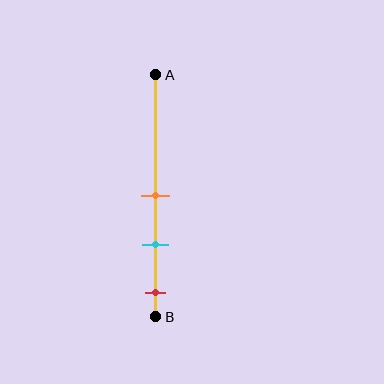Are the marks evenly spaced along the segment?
Yes, the marks are approximately evenly spaced.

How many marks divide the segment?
There are 3 marks dividing the segment.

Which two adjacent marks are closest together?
The orange and cyan marks are the closest adjacent pair.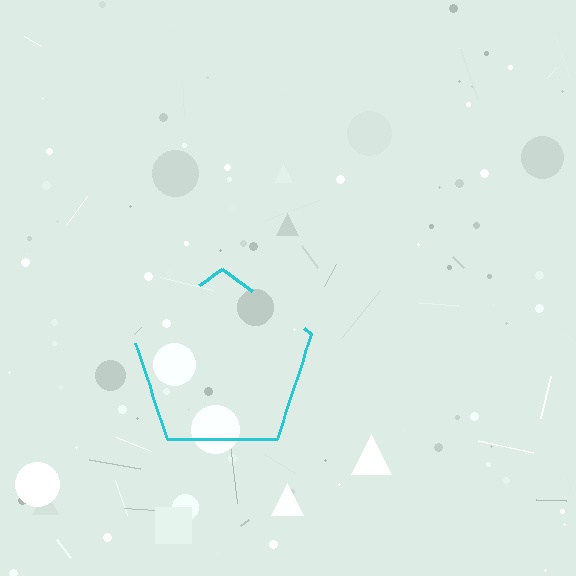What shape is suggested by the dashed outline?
The dashed outline suggests a pentagon.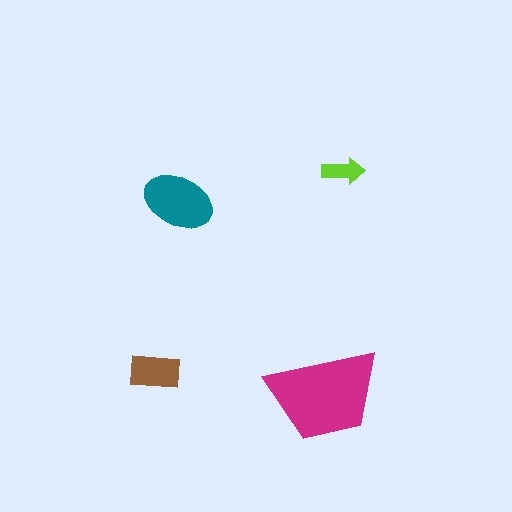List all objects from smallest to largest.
The lime arrow, the brown rectangle, the teal ellipse, the magenta trapezoid.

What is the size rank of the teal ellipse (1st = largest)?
2nd.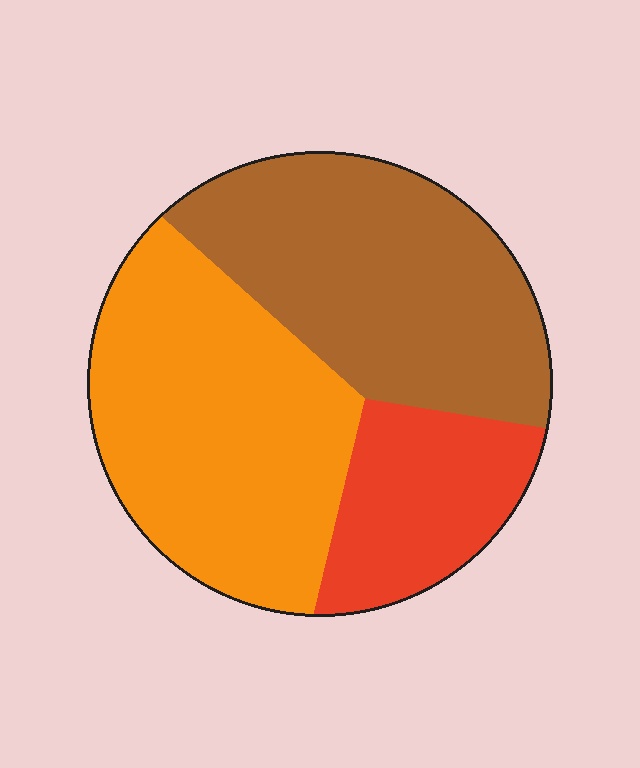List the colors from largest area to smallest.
From largest to smallest: orange, brown, red.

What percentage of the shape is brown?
Brown takes up between a third and a half of the shape.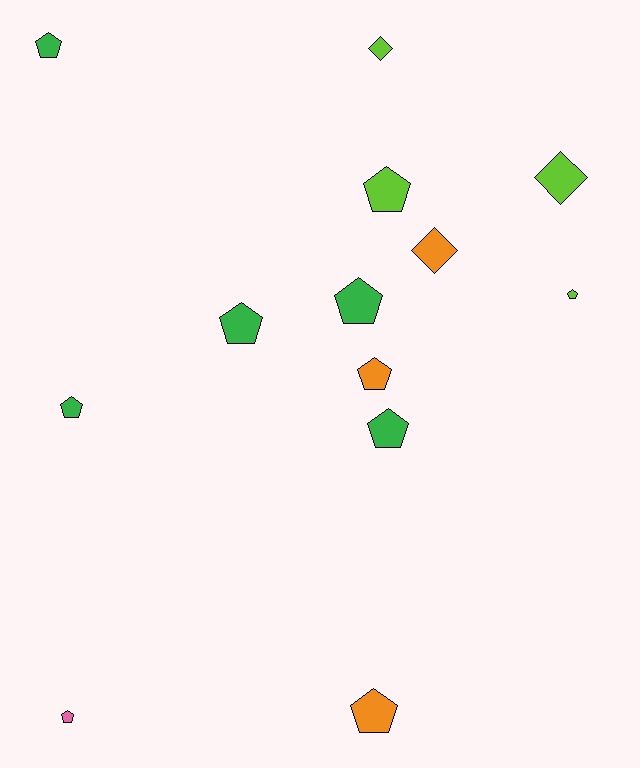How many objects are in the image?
There are 13 objects.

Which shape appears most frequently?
Pentagon, with 10 objects.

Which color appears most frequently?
Green, with 5 objects.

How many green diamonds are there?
There are no green diamonds.